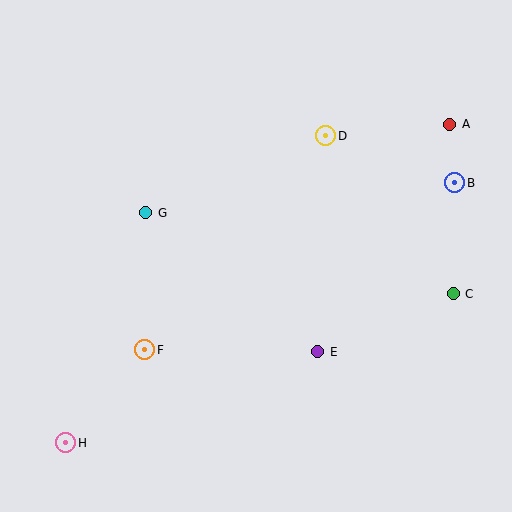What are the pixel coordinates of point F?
Point F is at (145, 350).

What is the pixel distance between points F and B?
The distance between F and B is 352 pixels.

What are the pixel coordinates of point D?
Point D is at (326, 136).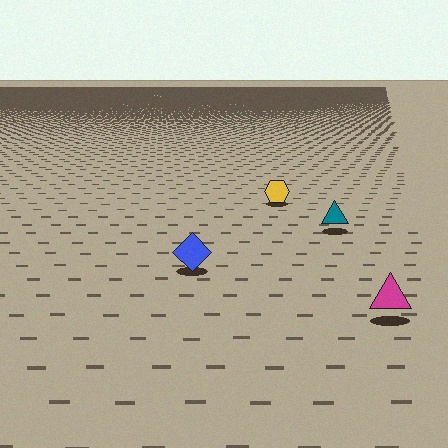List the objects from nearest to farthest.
From nearest to farthest: the magenta triangle, the blue diamond, the teal triangle, the yellow hexagon.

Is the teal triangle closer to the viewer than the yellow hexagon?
Yes. The teal triangle is closer — you can tell from the texture gradient: the ground texture is coarser near it.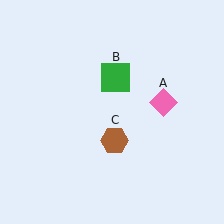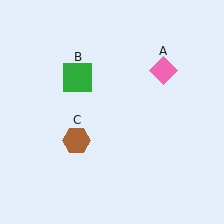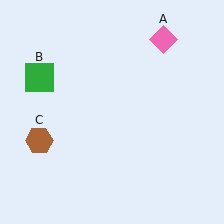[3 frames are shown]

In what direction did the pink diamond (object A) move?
The pink diamond (object A) moved up.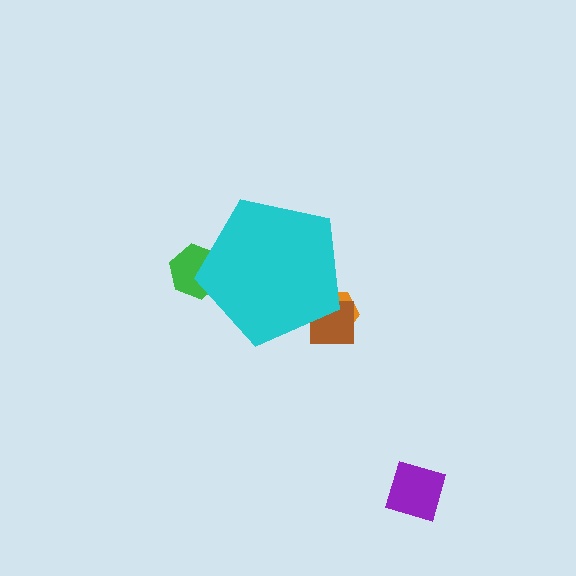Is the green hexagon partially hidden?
Yes, the green hexagon is partially hidden behind the cyan pentagon.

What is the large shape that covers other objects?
A cyan pentagon.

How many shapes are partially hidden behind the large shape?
3 shapes are partially hidden.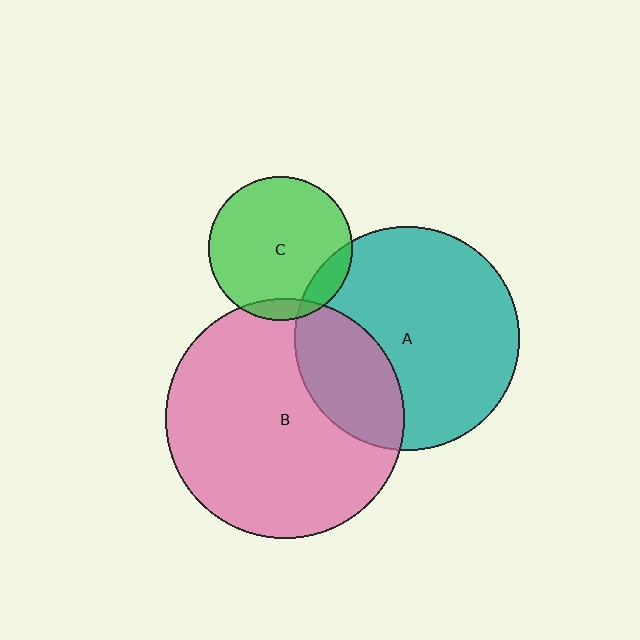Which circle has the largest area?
Circle B (pink).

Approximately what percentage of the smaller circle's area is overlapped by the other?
Approximately 10%.